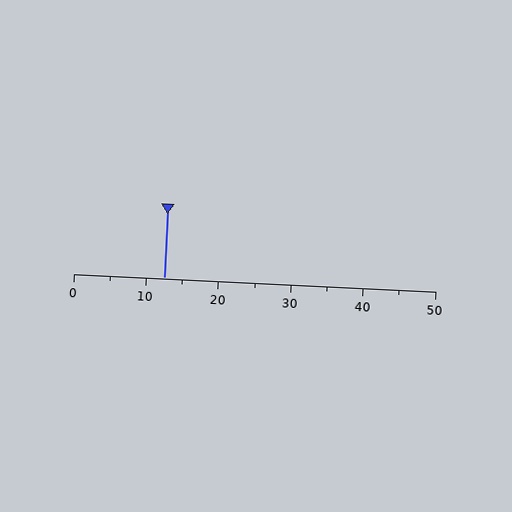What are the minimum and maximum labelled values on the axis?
The axis runs from 0 to 50.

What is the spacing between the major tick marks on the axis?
The major ticks are spaced 10 apart.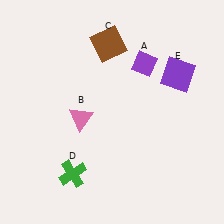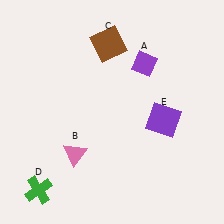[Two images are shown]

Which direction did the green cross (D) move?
The green cross (D) moved left.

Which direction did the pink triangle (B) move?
The pink triangle (B) moved down.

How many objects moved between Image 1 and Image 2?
3 objects moved between the two images.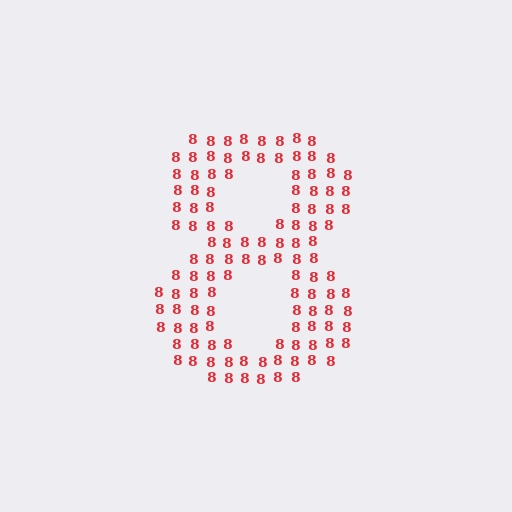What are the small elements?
The small elements are digit 8's.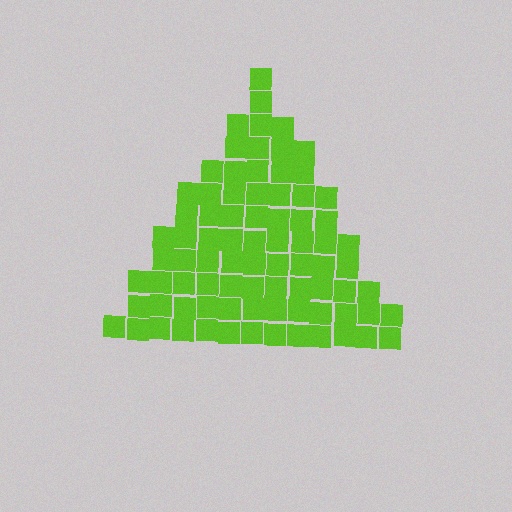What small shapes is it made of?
It is made of small squares.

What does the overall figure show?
The overall figure shows a triangle.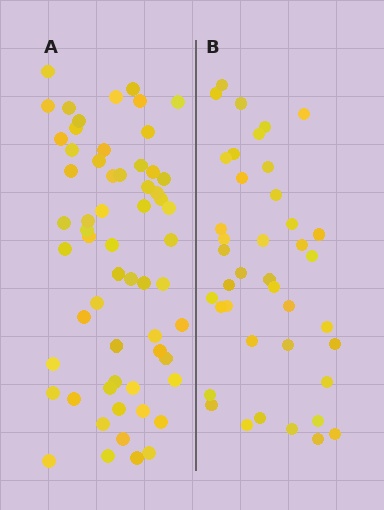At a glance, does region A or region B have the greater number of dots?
Region A (the left region) has more dots.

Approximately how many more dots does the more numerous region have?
Region A has approximately 20 more dots than region B.